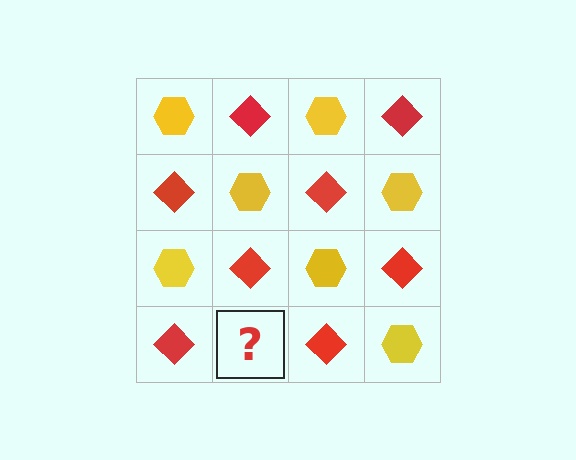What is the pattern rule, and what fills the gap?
The rule is that it alternates yellow hexagon and red diamond in a checkerboard pattern. The gap should be filled with a yellow hexagon.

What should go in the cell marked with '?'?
The missing cell should contain a yellow hexagon.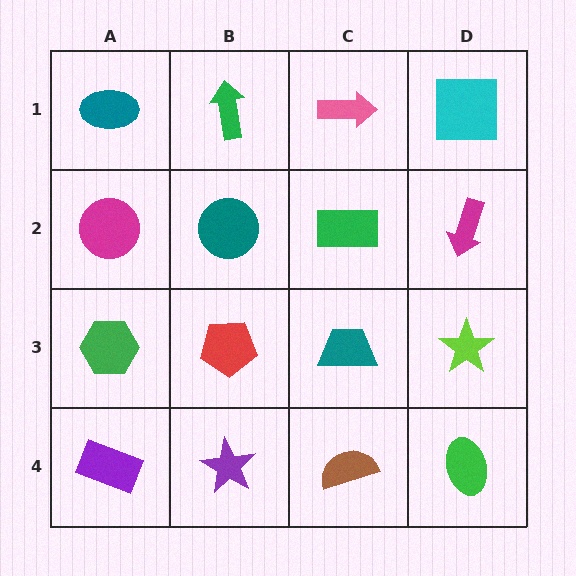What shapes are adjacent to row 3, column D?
A magenta arrow (row 2, column D), a green ellipse (row 4, column D), a teal trapezoid (row 3, column C).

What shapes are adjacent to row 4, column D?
A lime star (row 3, column D), a brown semicircle (row 4, column C).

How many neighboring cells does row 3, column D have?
3.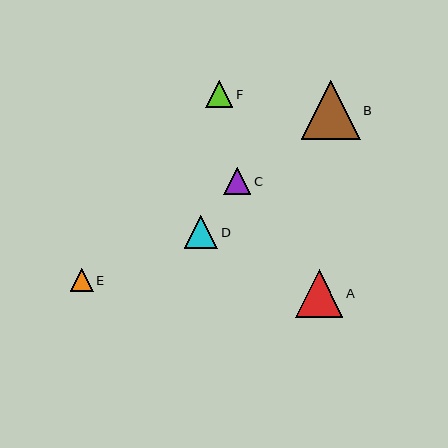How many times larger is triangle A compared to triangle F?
Triangle A is approximately 1.7 times the size of triangle F.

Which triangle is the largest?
Triangle B is the largest with a size of approximately 59 pixels.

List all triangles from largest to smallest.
From largest to smallest: B, A, D, F, C, E.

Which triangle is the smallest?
Triangle E is the smallest with a size of approximately 23 pixels.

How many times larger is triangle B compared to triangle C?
Triangle B is approximately 2.2 times the size of triangle C.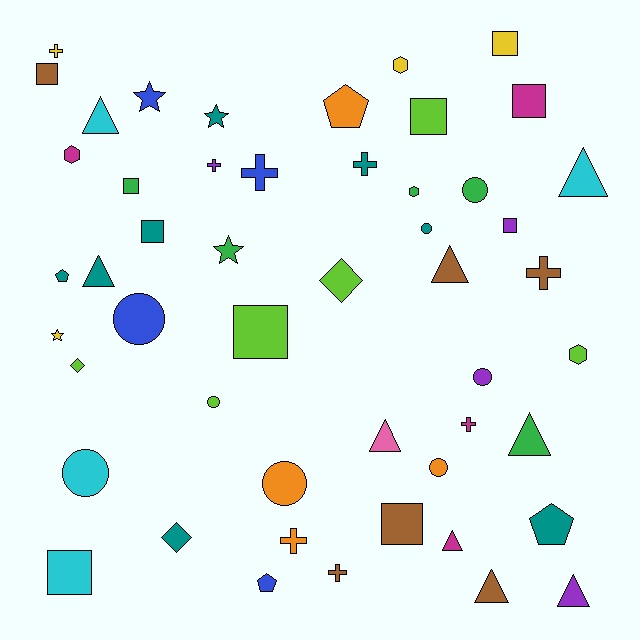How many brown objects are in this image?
There are 6 brown objects.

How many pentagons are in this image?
There are 4 pentagons.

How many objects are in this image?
There are 50 objects.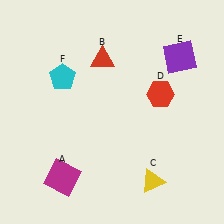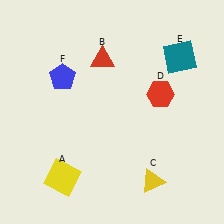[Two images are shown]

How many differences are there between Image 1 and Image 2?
There are 3 differences between the two images.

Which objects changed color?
A changed from magenta to yellow. E changed from purple to teal. F changed from cyan to blue.